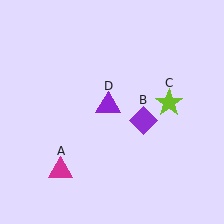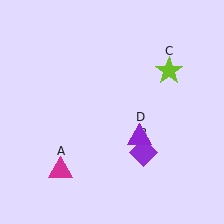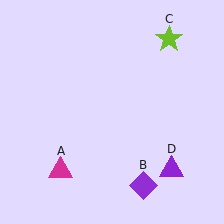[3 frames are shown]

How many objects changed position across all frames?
3 objects changed position: purple diamond (object B), lime star (object C), purple triangle (object D).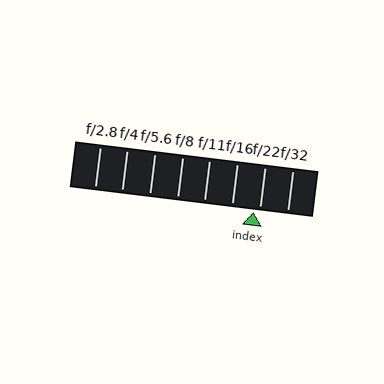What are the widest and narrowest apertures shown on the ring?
The widest aperture shown is f/2.8 and the narrowest is f/32.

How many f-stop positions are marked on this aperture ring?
There are 8 f-stop positions marked.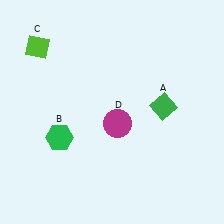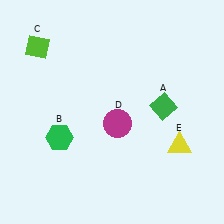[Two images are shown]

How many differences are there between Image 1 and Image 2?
There is 1 difference between the two images.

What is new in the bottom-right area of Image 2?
A yellow triangle (E) was added in the bottom-right area of Image 2.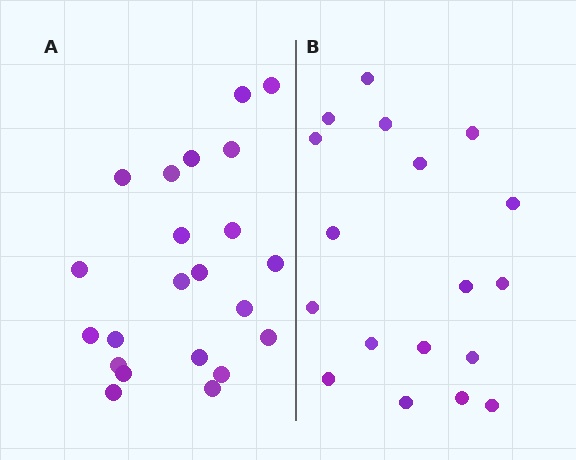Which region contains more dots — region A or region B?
Region A (the left region) has more dots.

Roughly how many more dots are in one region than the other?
Region A has about 4 more dots than region B.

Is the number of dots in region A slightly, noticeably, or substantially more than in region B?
Region A has only slightly more — the two regions are fairly close. The ratio is roughly 1.2 to 1.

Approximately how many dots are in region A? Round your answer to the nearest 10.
About 20 dots. (The exact count is 22, which rounds to 20.)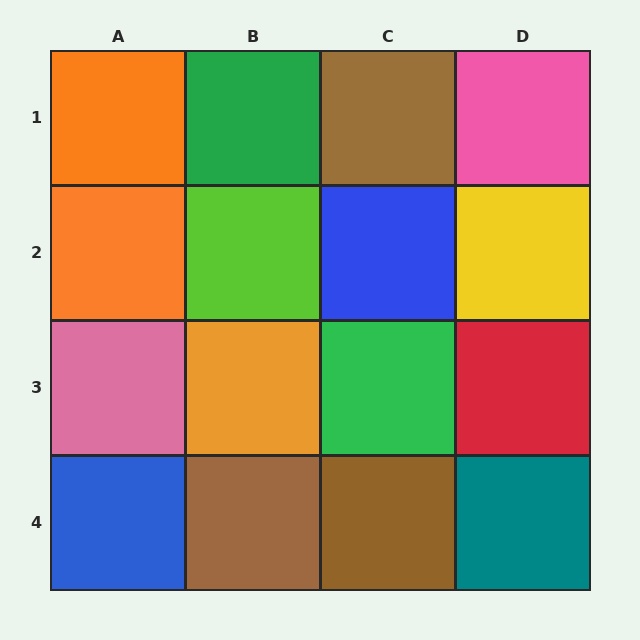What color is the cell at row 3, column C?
Green.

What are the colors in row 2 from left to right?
Orange, lime, blue, yellow.